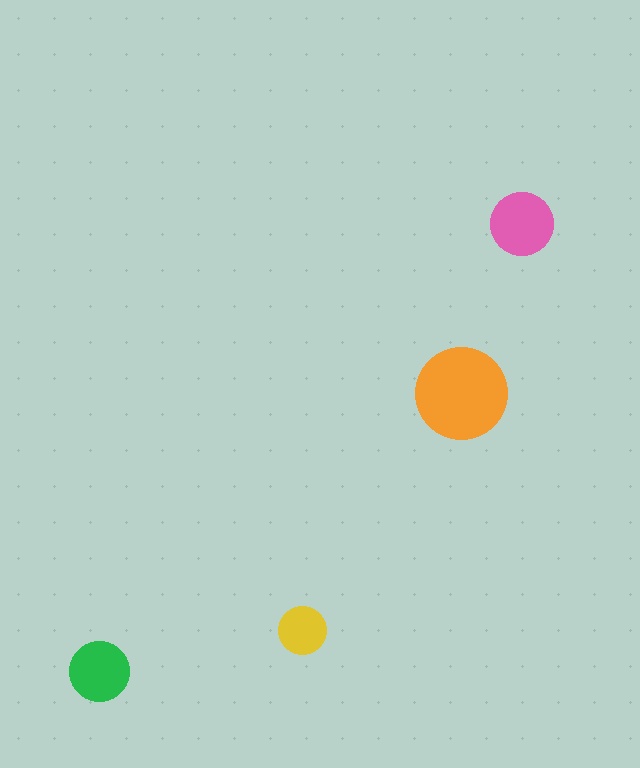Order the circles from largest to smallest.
the orange one, the pink one, the green one, the yellow one.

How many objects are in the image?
There are 4 objects in the image.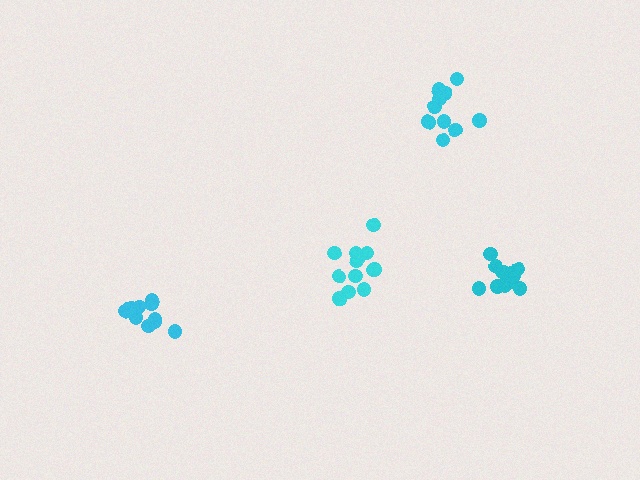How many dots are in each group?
Group 1: 10 dots, Group 2: 10 dots, Group 3: 12 dots, Group 4: 13 dots (45 total).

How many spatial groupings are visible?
There are 4 spatial groupings.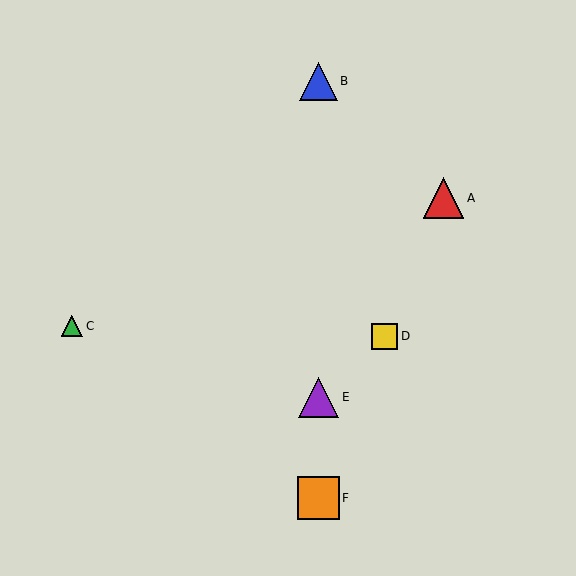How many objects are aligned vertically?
3 objects (B, E, F) are aligned vertically.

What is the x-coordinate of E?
Object E is at x≈318.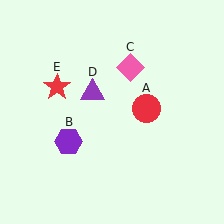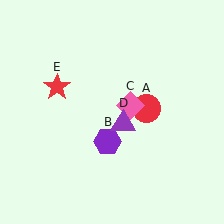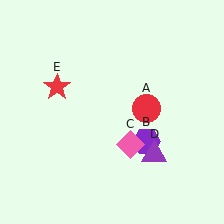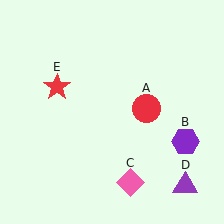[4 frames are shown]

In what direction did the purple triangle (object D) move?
The purple triangle (object D) moved down and to the right.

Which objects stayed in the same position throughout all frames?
Red circle (object A) and red star (object E) remained stationary.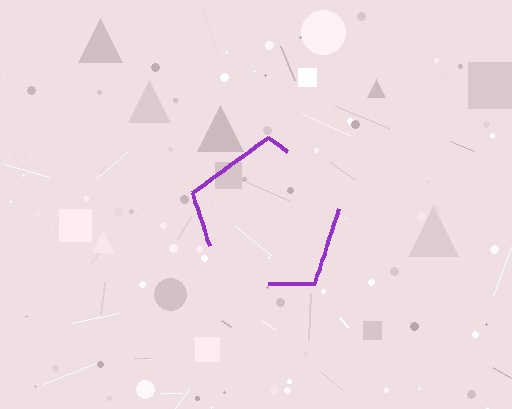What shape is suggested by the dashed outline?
The dashed outline suggests a pentagon.